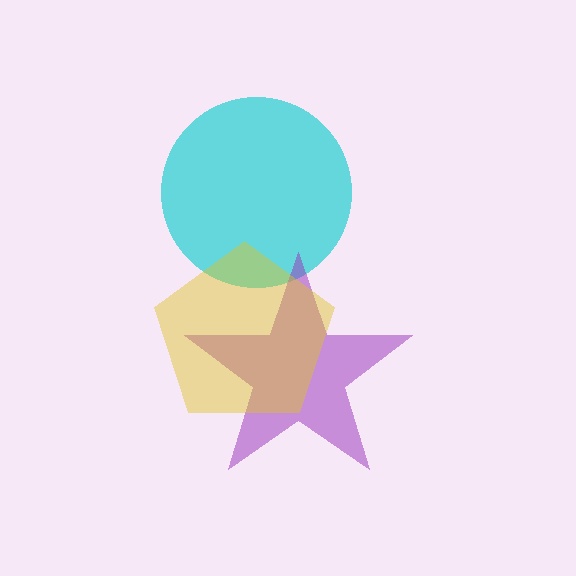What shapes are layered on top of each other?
The layered shapes are: a cyan circle, a purple star, a yellow pentagon.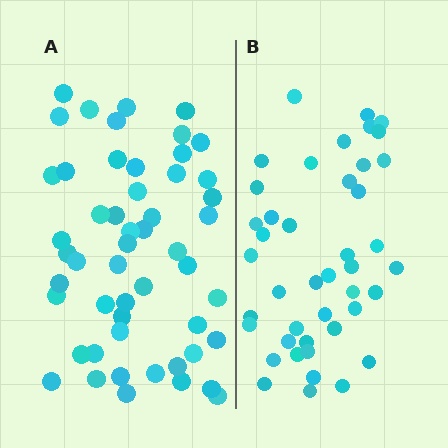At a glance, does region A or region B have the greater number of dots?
Region A (the left region) has more dots.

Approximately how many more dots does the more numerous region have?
Region A has roughly 8 or so more dots than region B.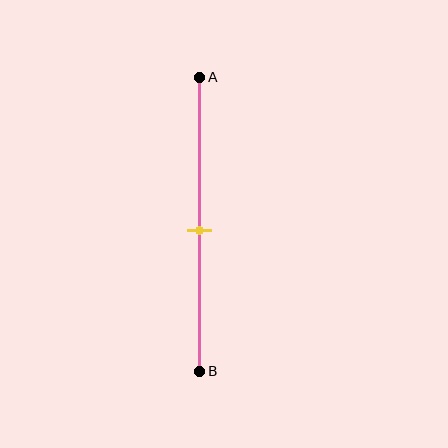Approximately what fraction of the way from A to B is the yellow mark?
The yellow mark is approximately 50% of the way from A to B.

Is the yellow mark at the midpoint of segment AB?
Yes, the mark is approximately at the midpoint.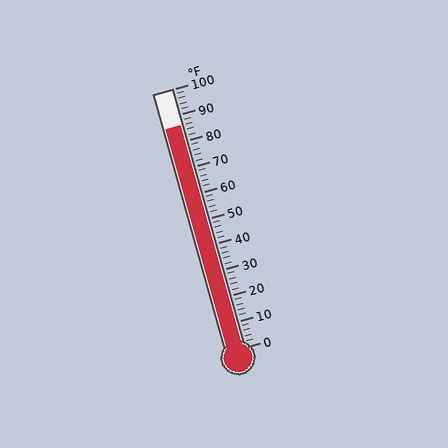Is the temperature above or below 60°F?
The temperature is above 60°F.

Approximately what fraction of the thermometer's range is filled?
The thermometer is filled to approximately 85% of its range.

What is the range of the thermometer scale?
The thermometer scale ranges from 0°F to 100°F.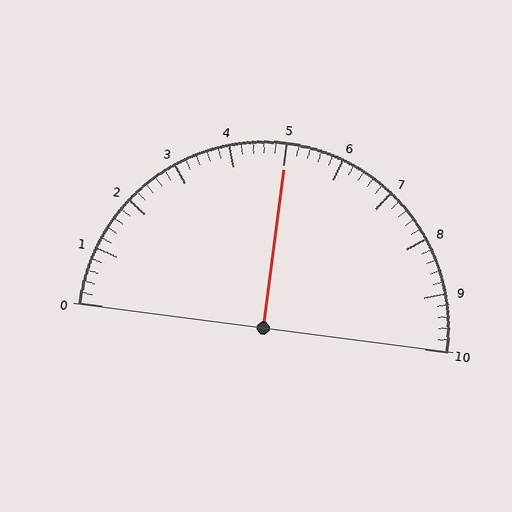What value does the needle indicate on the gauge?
The needle indicates approximately 5.0.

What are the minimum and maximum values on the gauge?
The gauge ranges from 0 to 10.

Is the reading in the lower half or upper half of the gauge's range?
The reading is in the upper half of the range (0 to 10).